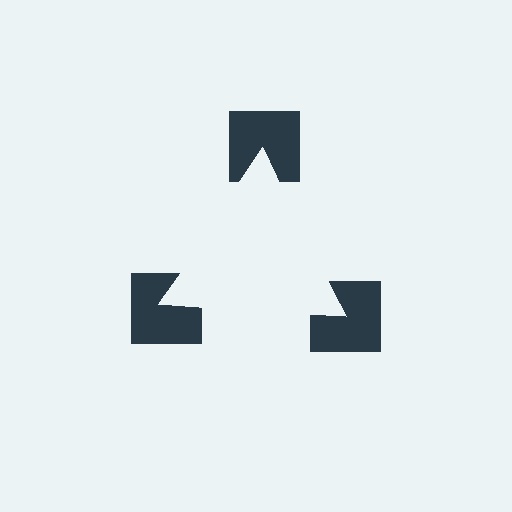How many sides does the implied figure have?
3 sides.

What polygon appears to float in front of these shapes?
An illusory triangle — its edges are inferred from the aligned wedge cuts in the notched squares, not physically drawn.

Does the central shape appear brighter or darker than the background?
It typically appears slightly brighter than the background, even though no actual brightness change is drawn.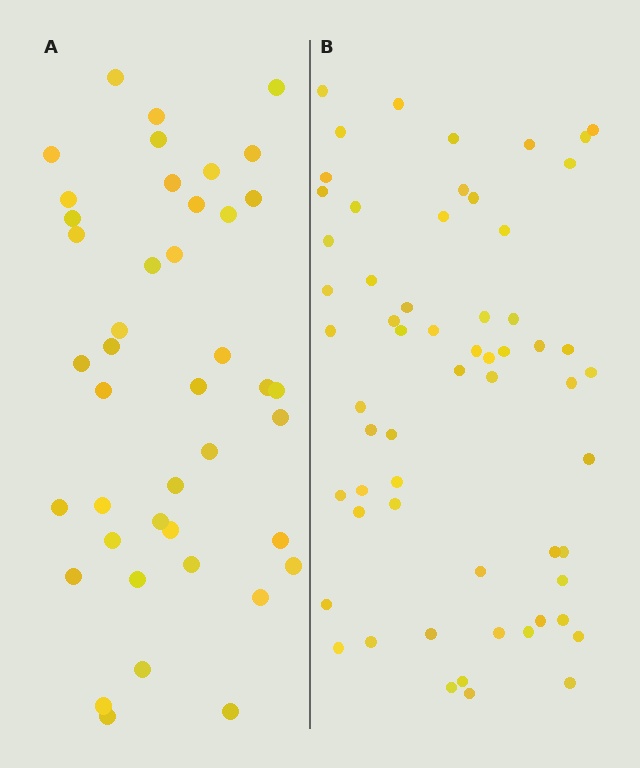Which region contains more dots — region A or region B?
Region B (the right region) has more dots.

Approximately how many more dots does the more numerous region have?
Region B has approximately 20 more dots than region A.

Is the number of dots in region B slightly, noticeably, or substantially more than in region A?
Region B has noticeably more, but not dramatically so. The ratio is roughly 1.4 to 1.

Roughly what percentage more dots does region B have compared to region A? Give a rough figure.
About 45% more.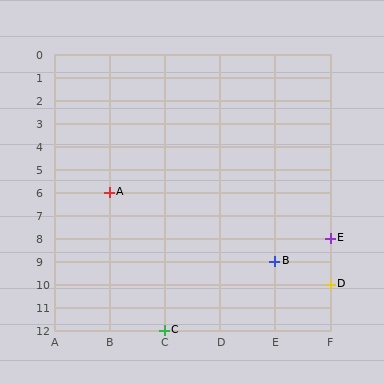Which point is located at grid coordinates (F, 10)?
Point D is at (F, 10).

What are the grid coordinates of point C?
Point C is at grid coordinates (C, 12).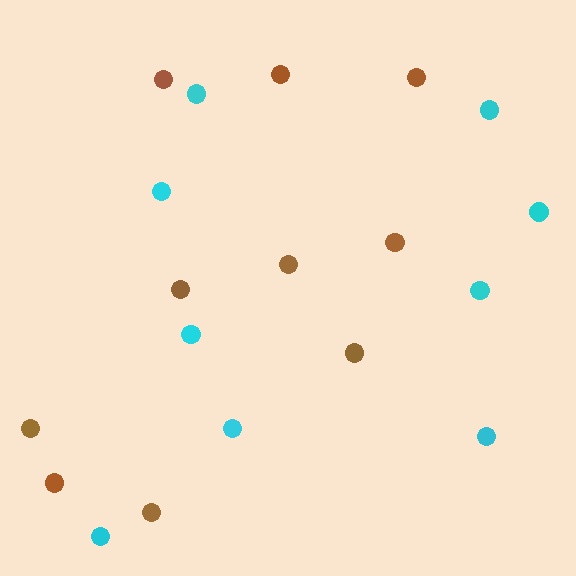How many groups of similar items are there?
There are 2 groups: one group of cyan circles (9) and one group of brown circles (10).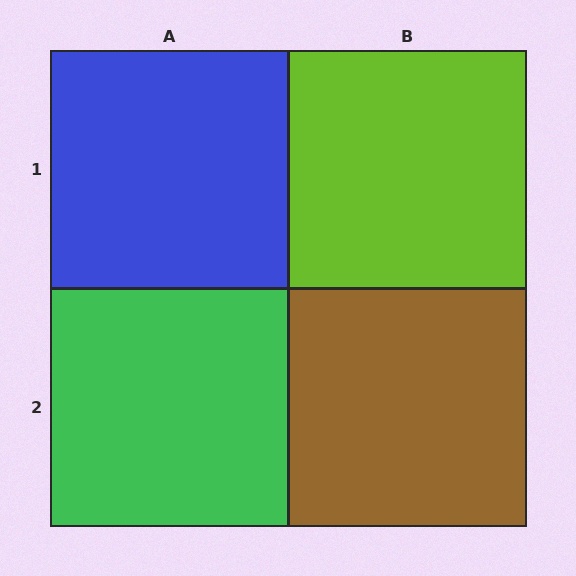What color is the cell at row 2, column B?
Brown.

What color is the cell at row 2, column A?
Green.